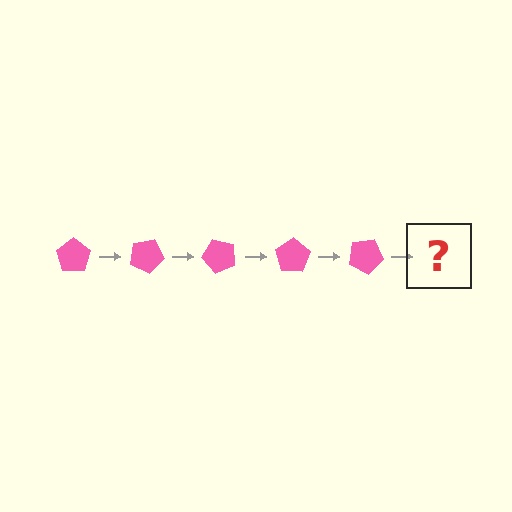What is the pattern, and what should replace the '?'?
The pattern is that the pentagon rotates 25 degrees each step. The '?' should be a pink pentagon rotated 125 degrees.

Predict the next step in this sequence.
The next step is a pink pentagon rotated 125 degrees.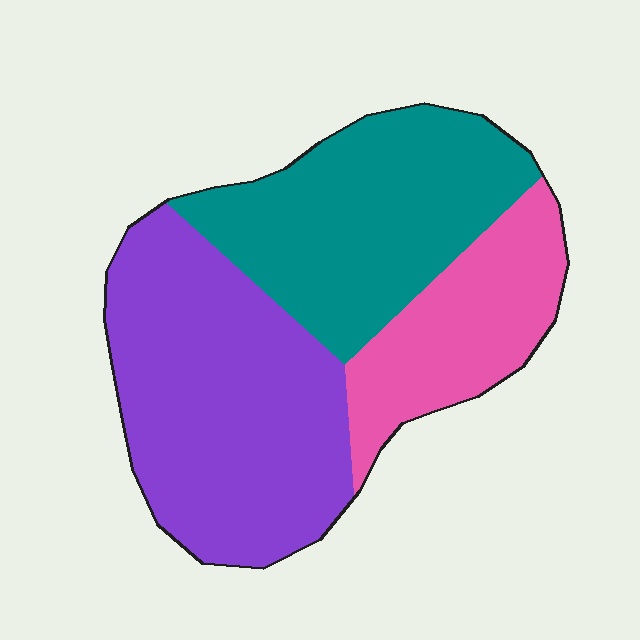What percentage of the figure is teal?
Teal takes up about one third (1/3) of the figure.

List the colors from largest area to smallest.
From largest to smallest: purple, teal, pink.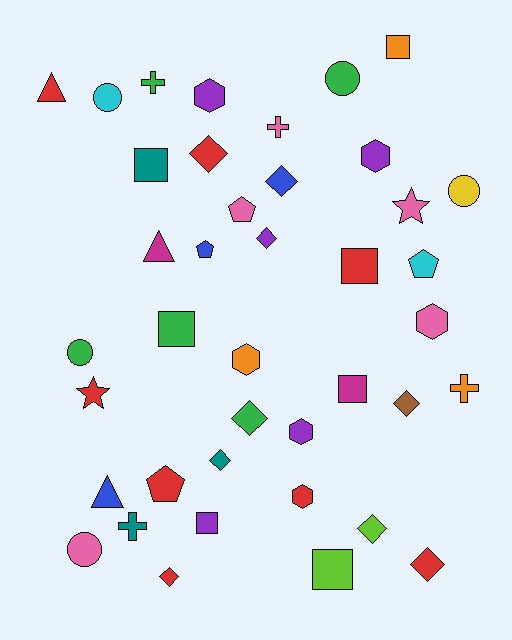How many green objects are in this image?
There are 5 green objects.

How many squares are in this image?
There are 7 squares.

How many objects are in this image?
There are 40 objects.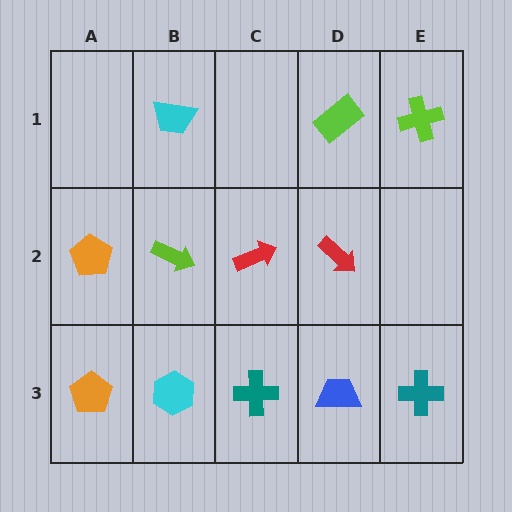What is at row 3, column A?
An orange pentagon.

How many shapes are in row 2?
4 shapes.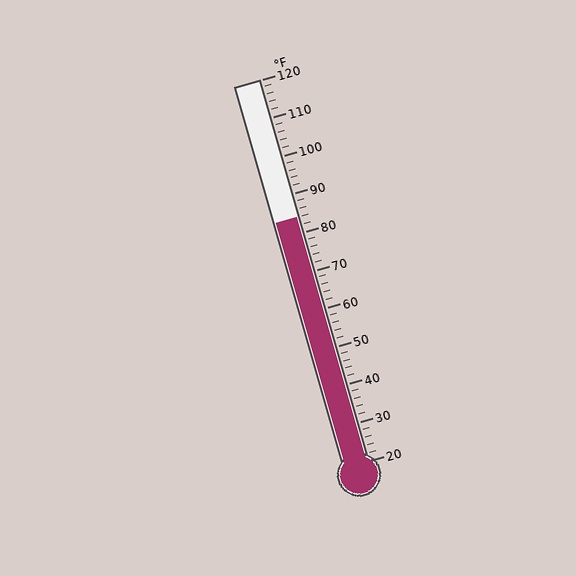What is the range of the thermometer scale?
The thermometer scale ranges from 20°F to 120°F.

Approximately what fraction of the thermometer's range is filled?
The thermometer is filled to approximately 65% of its range.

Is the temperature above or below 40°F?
The temperature is above 40°F.